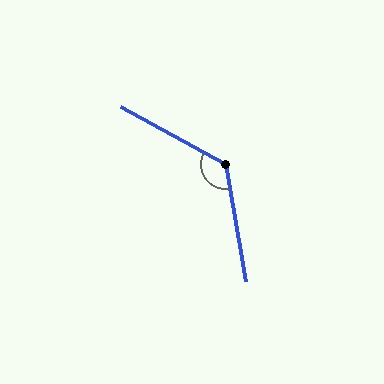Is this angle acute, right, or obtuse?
It is obtuse.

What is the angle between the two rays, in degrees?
Approximately 128 degrees.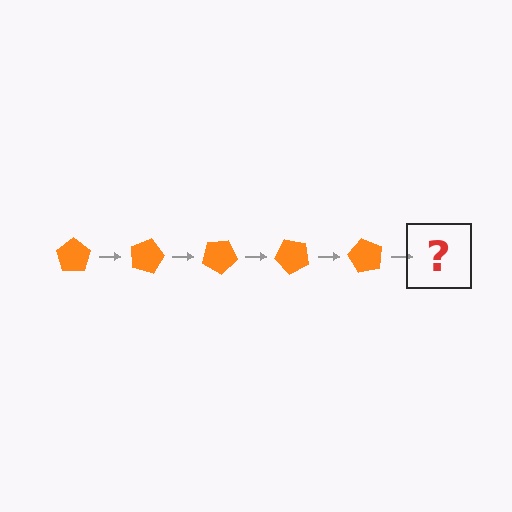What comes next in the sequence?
The next element should be an orange pentagon rotated 75 degrees.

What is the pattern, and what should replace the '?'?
The pattern is that the pentagon rotates 15 degrees each step. The '?' should be an orange pentagon rotated 75 degrees.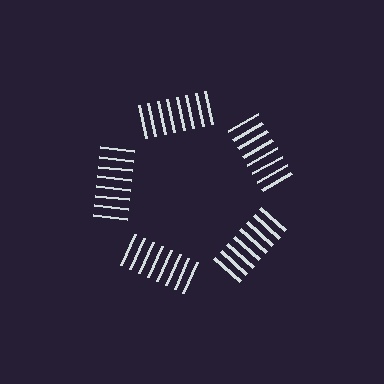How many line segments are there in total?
40 — 8 along each of the 5 edges.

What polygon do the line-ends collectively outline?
An illusory pentagon — the line segments terminate on its edges but no continuous stroke is drawn.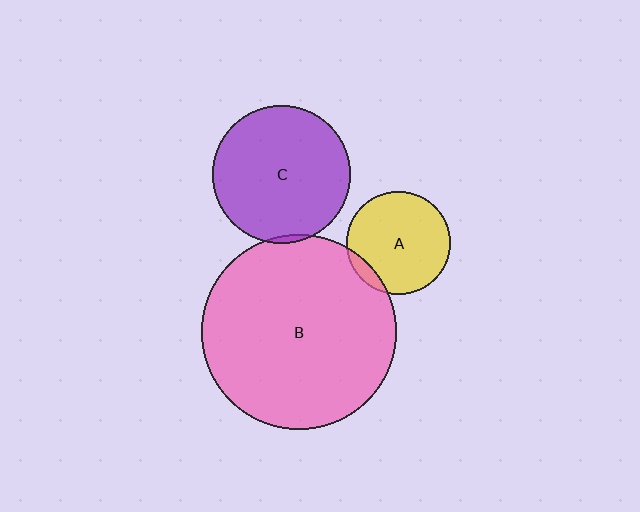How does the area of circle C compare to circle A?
Approximately 1.8 times.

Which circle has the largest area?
Circle B (pink).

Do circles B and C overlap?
Yes.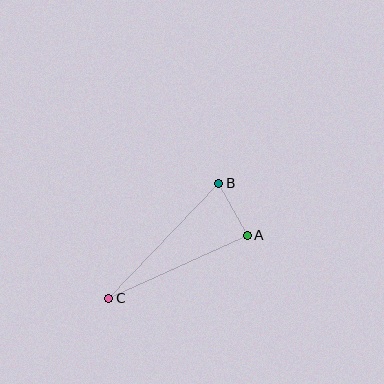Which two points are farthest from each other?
Points B and C are farthest from each other.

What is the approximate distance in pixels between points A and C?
The distance between A and C is approximately 152 pixels.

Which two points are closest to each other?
Points A and B are closest to each other.